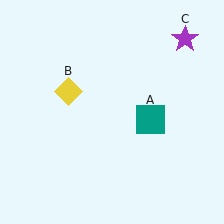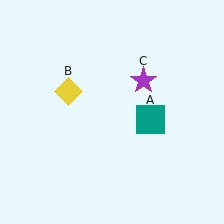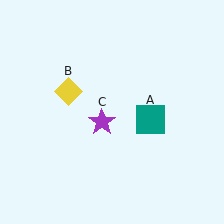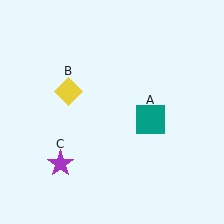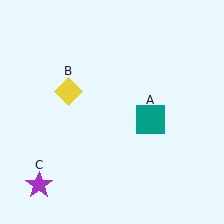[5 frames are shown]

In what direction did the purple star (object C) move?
The purple star (object C) moved down and to the left.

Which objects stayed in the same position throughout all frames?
Teal square (object A) and yellow diamond (object B) remained stationary.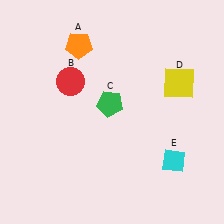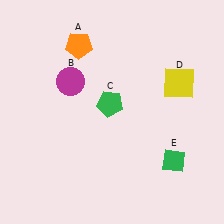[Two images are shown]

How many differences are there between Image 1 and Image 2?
There are 2 differences between the two images.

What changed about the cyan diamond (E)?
In Image 1, E is cyan. In Image 2, it changed to green.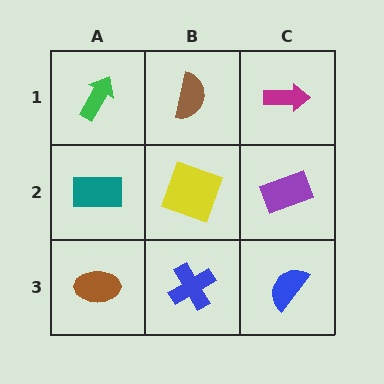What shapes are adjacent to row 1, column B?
A yellow square (row 2, column B), a green arrow (row 1, column A), a magenta arrow (row 1, column C).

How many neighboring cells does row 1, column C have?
2.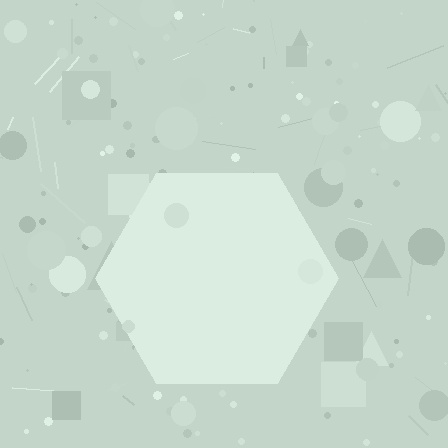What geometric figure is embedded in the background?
A hexagon is embedded in the background.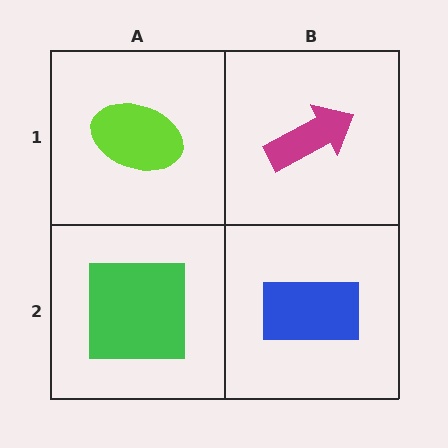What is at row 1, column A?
A lime ellipse.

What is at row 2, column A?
A green square.